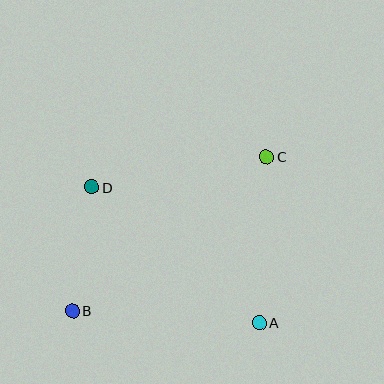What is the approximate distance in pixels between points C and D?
The distance between C and D is approximately 177 pixels.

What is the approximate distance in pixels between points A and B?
The distance between A and B is approximately 187 pixels.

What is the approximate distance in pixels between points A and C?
The distance between A and C is approximately 166 pixels.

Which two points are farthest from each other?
Points B and C are farthest from each other.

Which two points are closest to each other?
Points B and D are closest to each other.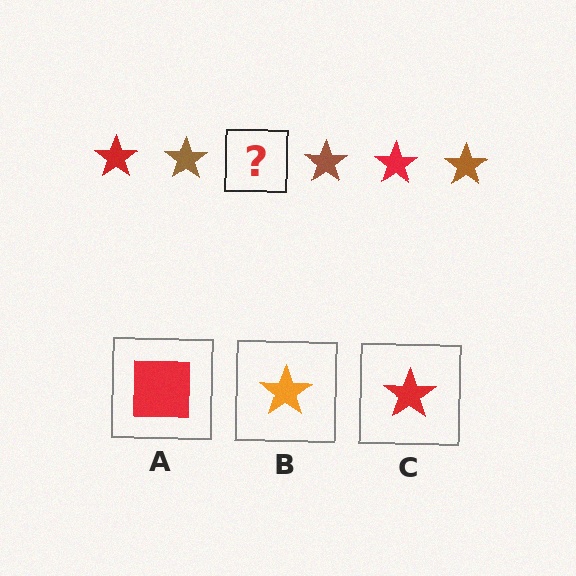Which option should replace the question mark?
Option C.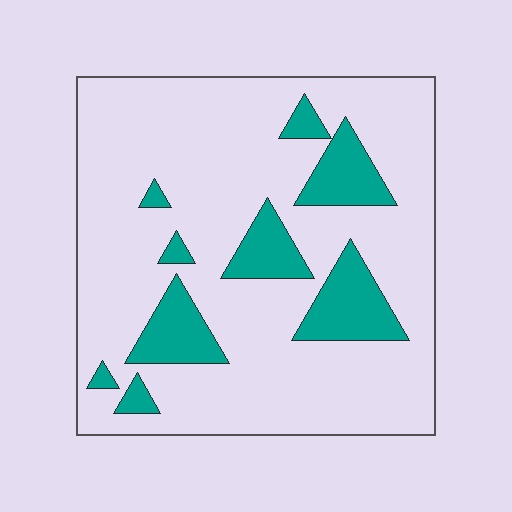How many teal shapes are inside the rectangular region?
9.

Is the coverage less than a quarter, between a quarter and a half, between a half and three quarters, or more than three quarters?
Less than a quarter.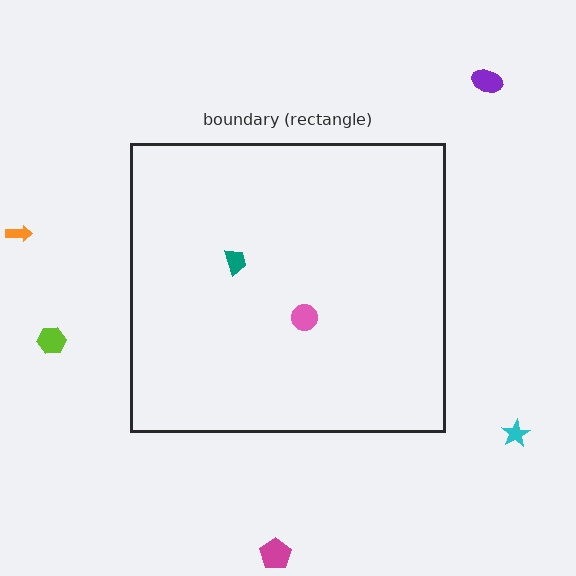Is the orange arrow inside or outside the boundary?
Outside.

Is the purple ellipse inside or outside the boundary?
Outside.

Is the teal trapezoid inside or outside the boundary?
Inside.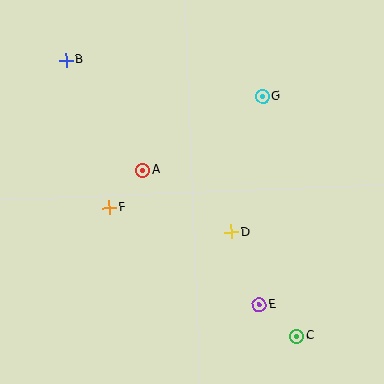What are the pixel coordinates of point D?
Point D is at (231, 232).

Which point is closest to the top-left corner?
Point B is closest to the top-left corner.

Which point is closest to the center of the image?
Point A at (143, 170) is closest to the center.